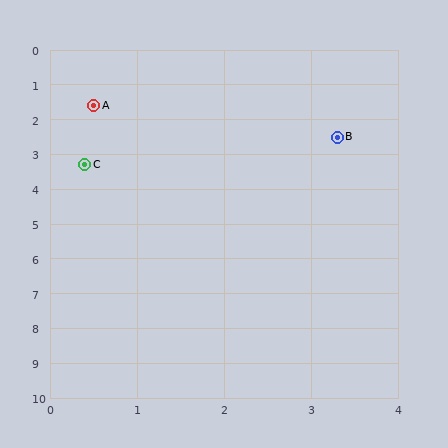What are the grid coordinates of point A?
Point A is at approximately (0.5, 1.6).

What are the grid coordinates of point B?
Point B is at approximately (3.3, 2.5).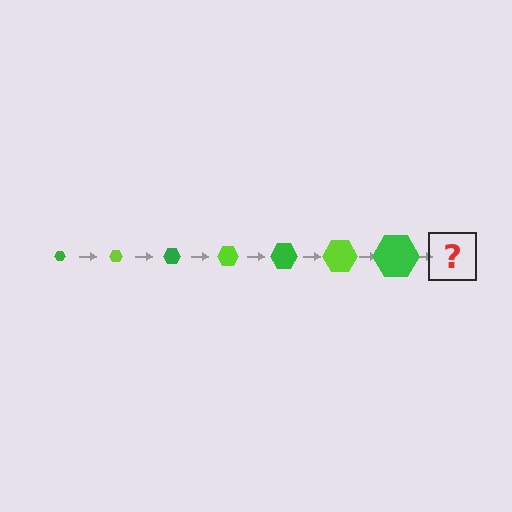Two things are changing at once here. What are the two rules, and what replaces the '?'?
The two rules are that the hexagon grows larger each step and the color cycles through green and lime. The '?' should be a lime hexagon, larger than the previous one.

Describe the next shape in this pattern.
It should be a lime hexagon, larger than the previous one.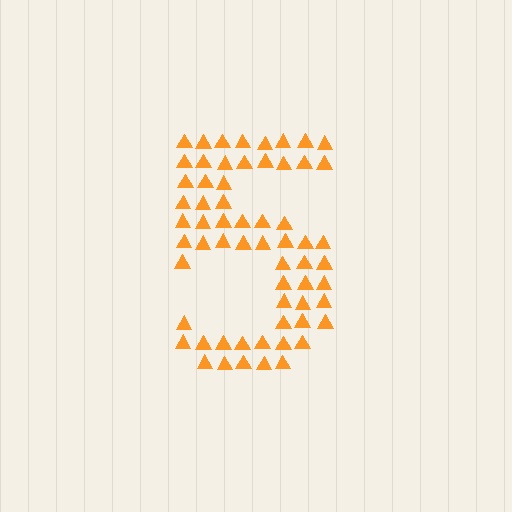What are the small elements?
The small elements are triangles.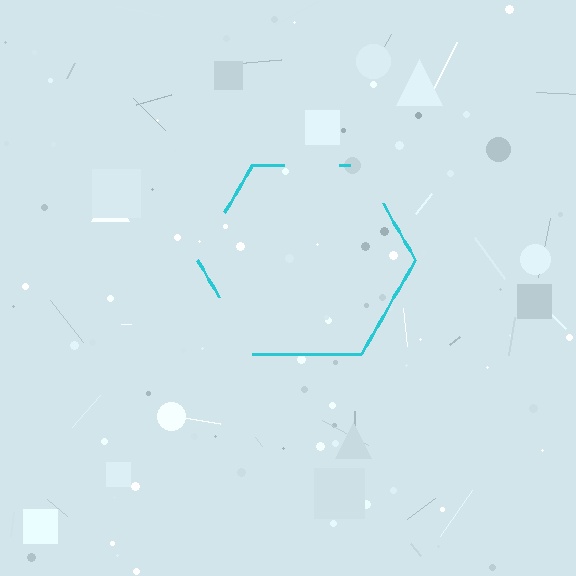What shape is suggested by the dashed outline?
The dashed outline suggests a hexagon.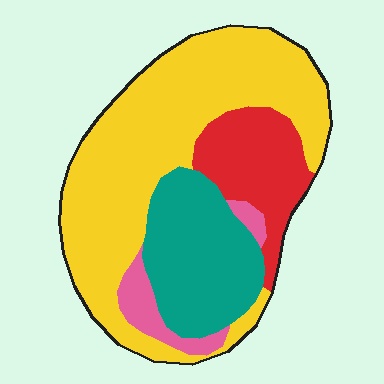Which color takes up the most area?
Yellow, at roughly 55%.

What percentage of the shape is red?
Red takes up about one sixth (1/6) of the shape.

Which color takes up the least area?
Pink, at roughly 5%.